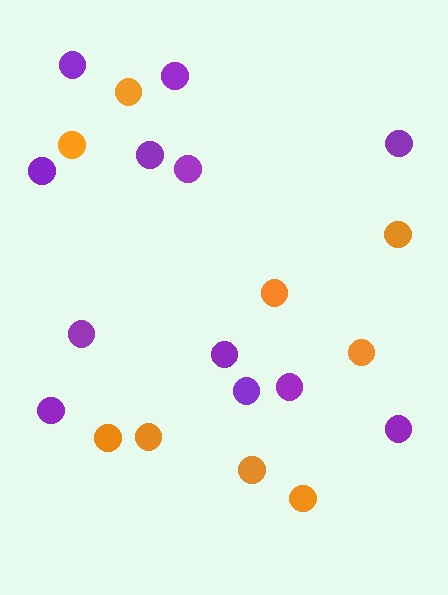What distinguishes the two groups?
There are 2 groups: one group of purple circles (12) and one group of orange circles (9).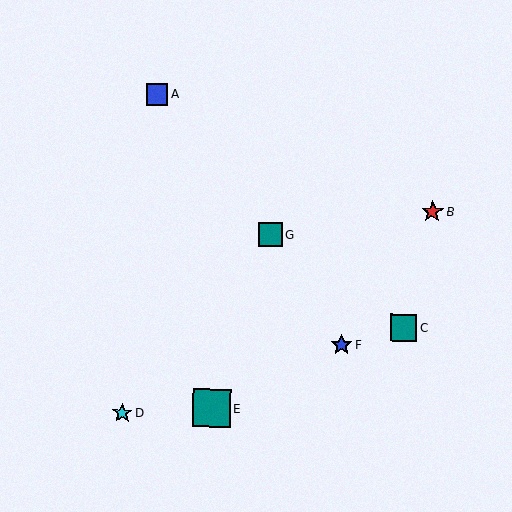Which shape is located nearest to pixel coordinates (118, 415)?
The cyan star (labeled D) at (122, 413) is nearest to that location.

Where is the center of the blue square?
The center of the blue square is at (157, 94).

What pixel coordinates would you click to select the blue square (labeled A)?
Click at (157, 94) to select the blue square A.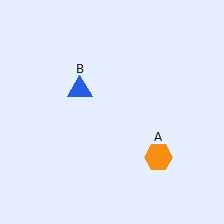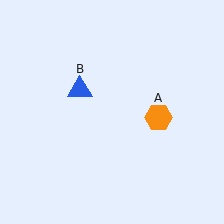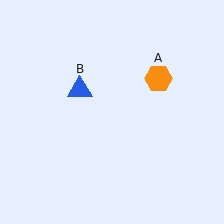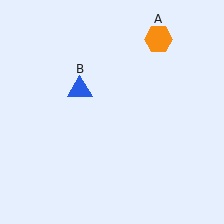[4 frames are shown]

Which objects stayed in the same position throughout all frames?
Blue triangle (object B) remained stationary.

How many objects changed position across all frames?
1 object changed position: orange hexagon (object A).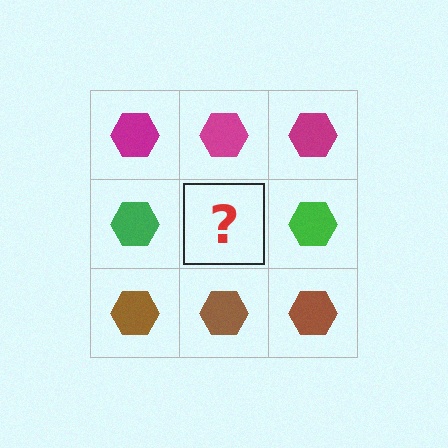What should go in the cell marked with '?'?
The missing cell should contain a green hexagon.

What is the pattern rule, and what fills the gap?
The rule is that each row has a consistent color. The gap should be filled with a green hexagon.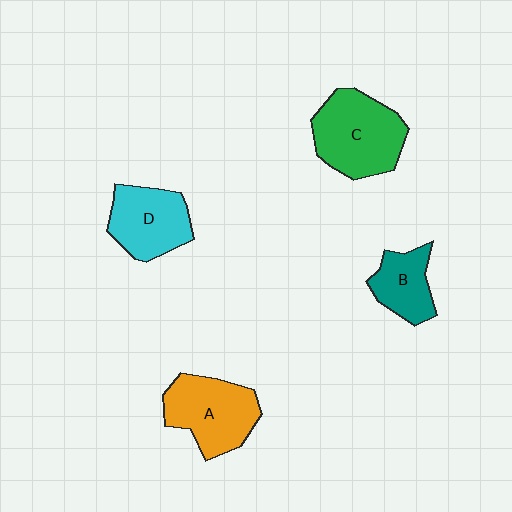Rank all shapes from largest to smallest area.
From largest to smallest: C (green), A (orange), D (cyan), B (teal).